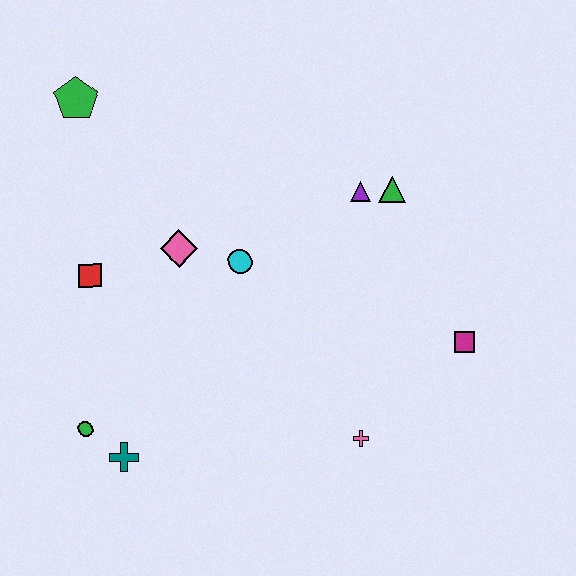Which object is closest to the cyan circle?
The pink diamond is closest to the cyan circle.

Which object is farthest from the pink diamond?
The magenta square is farthest from the pink diamond.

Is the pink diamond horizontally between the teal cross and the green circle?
No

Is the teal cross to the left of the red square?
No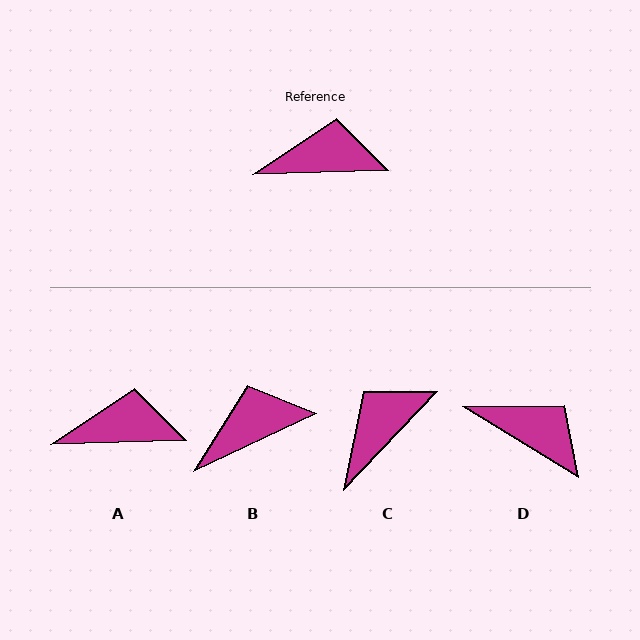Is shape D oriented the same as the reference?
No, it is off by about 33 degrees.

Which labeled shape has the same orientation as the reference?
A.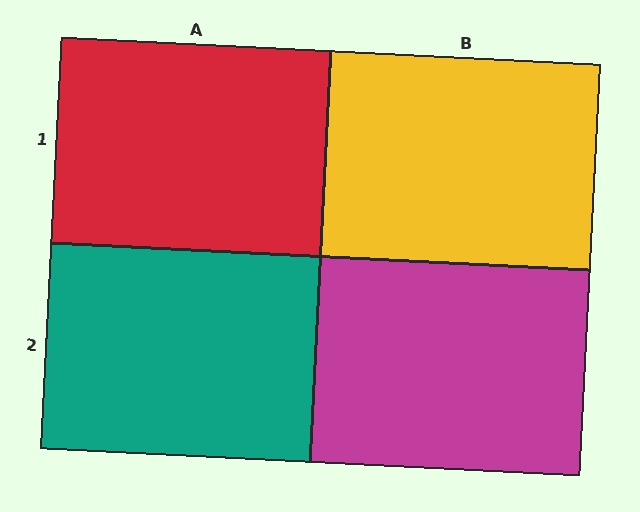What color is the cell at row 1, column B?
Yellow.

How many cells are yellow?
1 cell is yellow.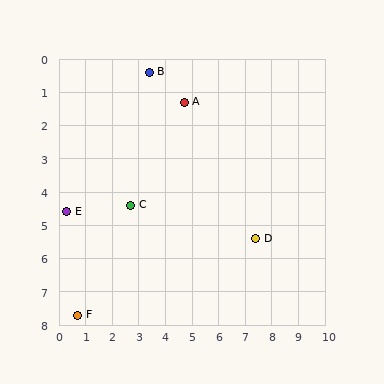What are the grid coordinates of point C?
Point C is at approximately (2.7, 4.4).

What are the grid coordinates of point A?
Point A is at approximately (4.7, 1.3).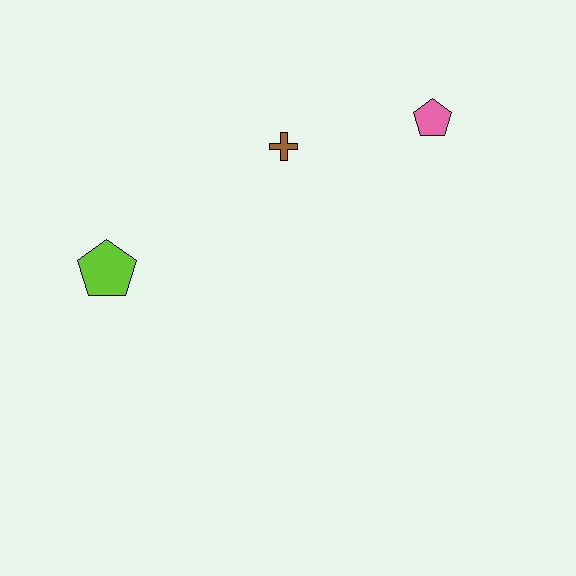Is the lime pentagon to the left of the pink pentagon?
Yes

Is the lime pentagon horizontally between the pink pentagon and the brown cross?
No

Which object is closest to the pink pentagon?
The brown cross is closest to the pink pentagon.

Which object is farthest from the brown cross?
The lime pentagon is farthest from the brown cross.